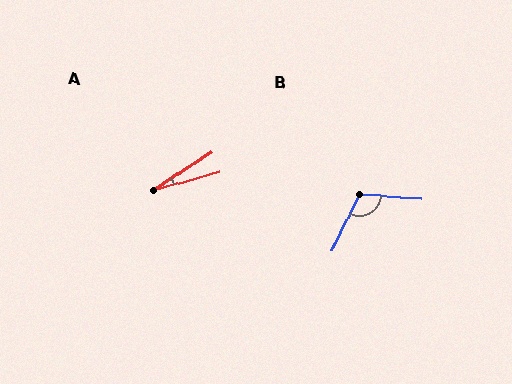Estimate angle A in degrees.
Approximately 18 degrees.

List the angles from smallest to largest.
A (18°), B (112°).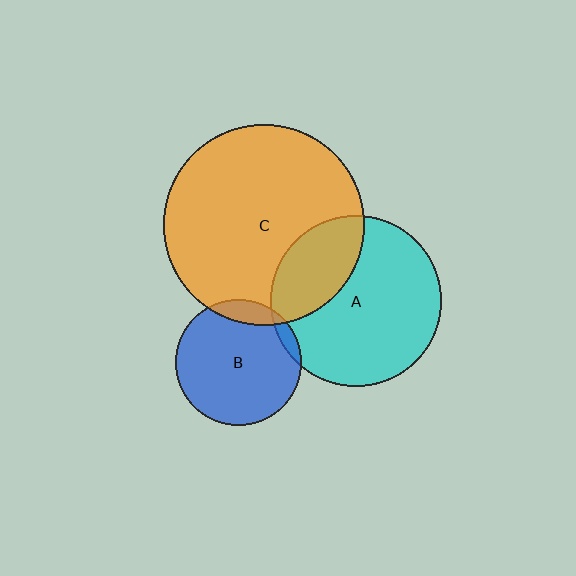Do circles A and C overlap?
Yes.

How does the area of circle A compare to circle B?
Approximately 1.8 times.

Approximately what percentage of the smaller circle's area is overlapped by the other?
Approximately 30%.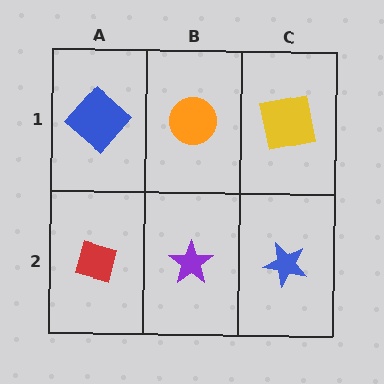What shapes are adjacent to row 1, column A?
A red diamond (row 2, column A), an orange circle (row 1, column B).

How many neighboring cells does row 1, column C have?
2.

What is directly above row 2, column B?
An orange circle.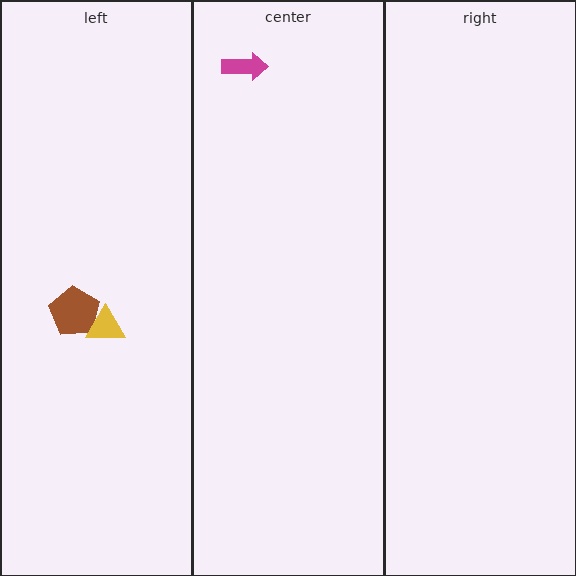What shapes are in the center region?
The magenta arrow.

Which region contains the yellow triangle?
The left region.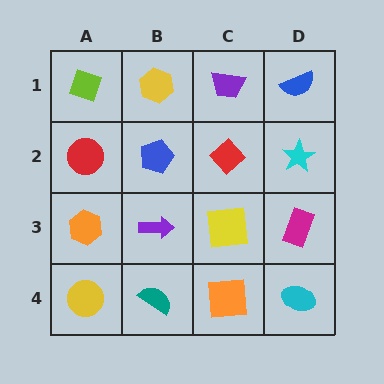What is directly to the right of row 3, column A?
A purple arrow.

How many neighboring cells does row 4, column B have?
3.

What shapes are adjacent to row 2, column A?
A lime diamond (row 1, column A), an orange hexagon (row 3, column A), a blue pentagon (row 2, column B).